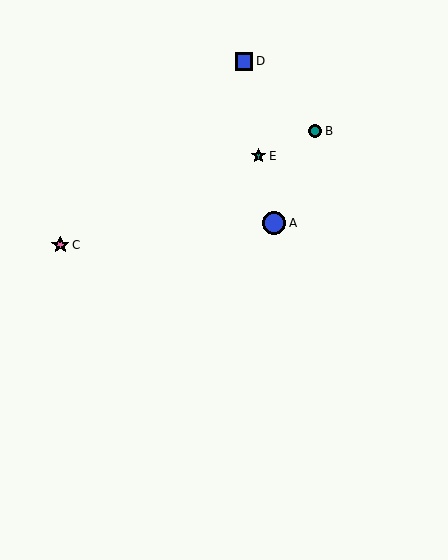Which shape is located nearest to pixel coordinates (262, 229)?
The blue circle (labeled A) at (274, 223) is nearest to that location.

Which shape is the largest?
The blue circle (labeled A) is the largest.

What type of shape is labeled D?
Shape D is a blue square.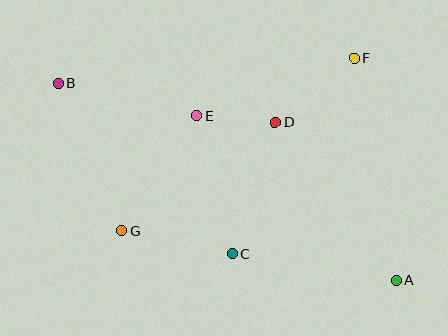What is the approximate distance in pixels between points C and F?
The distance between C and F is approximately 231 pixels.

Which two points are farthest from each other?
Points A and B are farthest from each other.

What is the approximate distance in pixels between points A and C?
The distance between A and C is approximately 166 pixels.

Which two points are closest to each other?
Points D and E are closest to each other.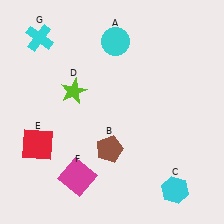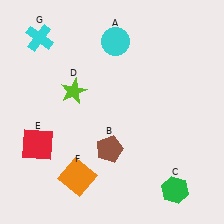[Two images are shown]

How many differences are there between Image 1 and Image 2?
There are 2 differences between the two images.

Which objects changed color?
C changed from cyan to green. F changed from magenta to orange.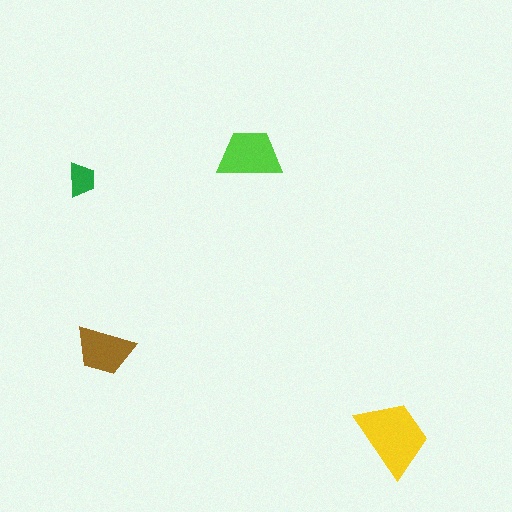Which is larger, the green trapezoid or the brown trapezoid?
The brown one.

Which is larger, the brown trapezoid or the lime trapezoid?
The lime one.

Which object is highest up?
The lime trapezoid is topmost.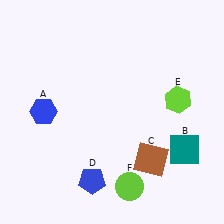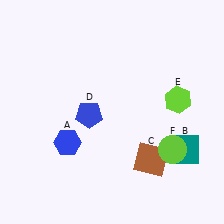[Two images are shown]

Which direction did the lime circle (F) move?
The lime circle (F) moved right.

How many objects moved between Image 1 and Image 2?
3 objects moved between the two images.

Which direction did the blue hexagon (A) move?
The blue hexagon (A) moved down.